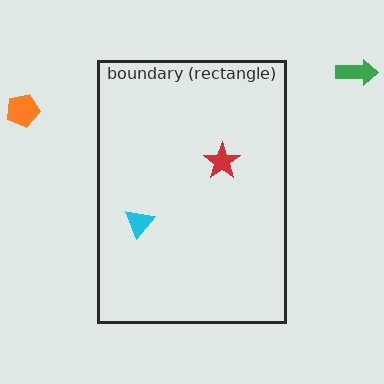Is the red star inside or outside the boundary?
Inside.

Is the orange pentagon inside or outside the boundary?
Outside.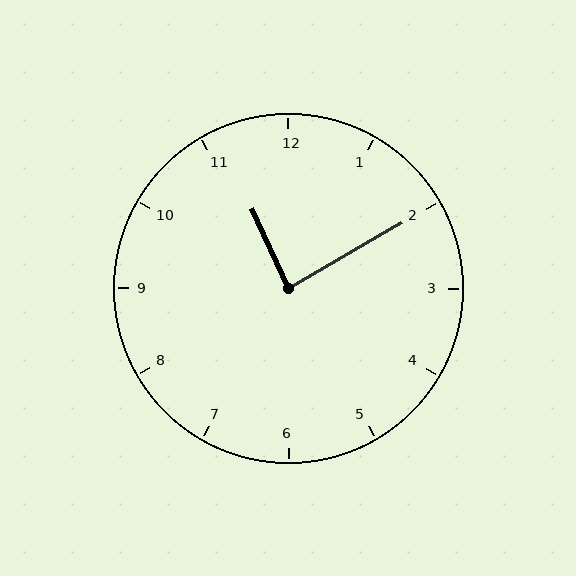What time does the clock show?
11:10.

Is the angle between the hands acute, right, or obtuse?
It is right.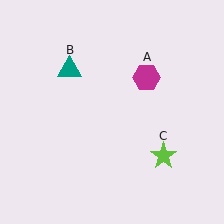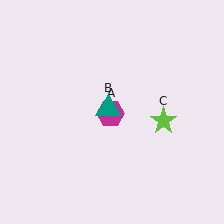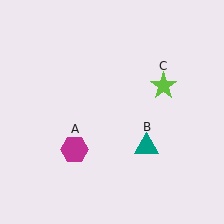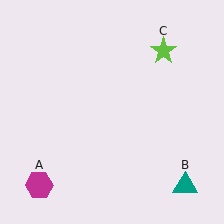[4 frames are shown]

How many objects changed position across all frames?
3 objects changed position: magenta hexagon (object A), teal triangle (object B), lime star (object C).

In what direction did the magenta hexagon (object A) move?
The magenta hexagon (object A) moved down and to the left.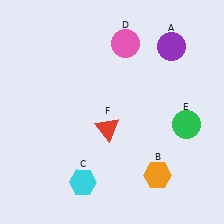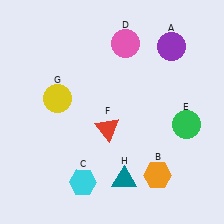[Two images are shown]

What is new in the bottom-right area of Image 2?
A teal triangle (H) was added in the bottom-right area of Image 2.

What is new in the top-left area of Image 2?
A yellow circle (G) was added in the top-left area of Image 2.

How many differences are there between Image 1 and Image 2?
There are 2 differences between the two images.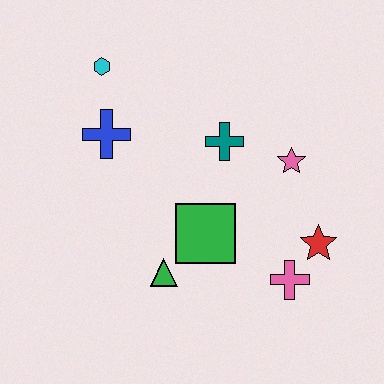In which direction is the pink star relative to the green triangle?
The pink star is to the right of the green triangle.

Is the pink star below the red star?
No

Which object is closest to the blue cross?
The cyan hexagon is closest to the blue cross.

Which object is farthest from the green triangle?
The cyan hexagon is farthest from the green triangle.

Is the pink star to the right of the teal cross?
Yes